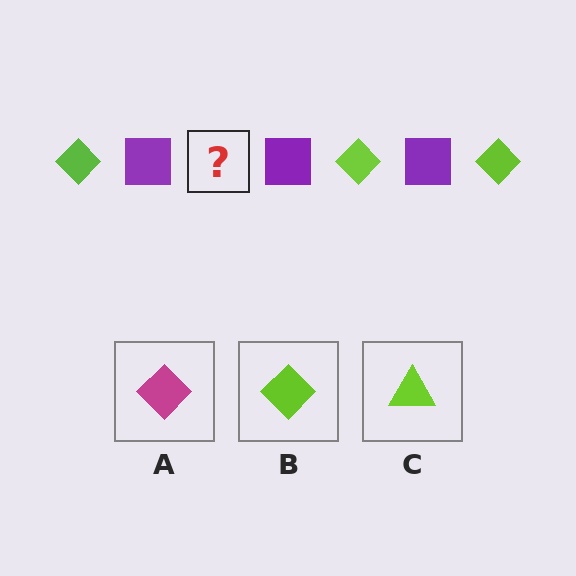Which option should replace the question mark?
Option B.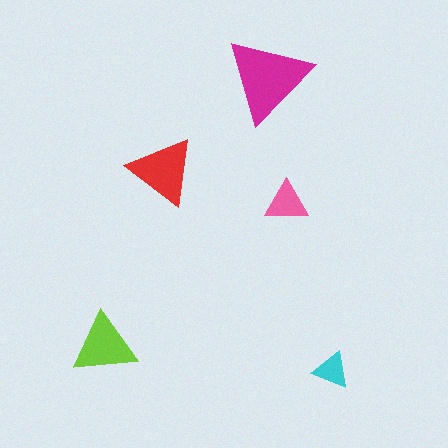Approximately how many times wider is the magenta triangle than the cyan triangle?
About 2.5 times wider.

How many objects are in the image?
There are 5 objects in the image.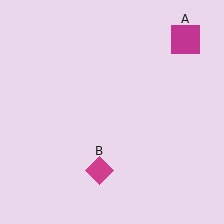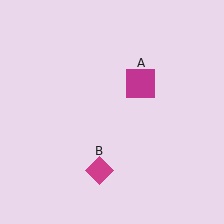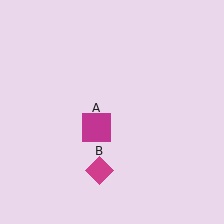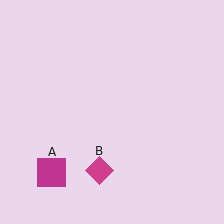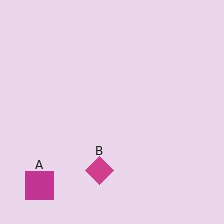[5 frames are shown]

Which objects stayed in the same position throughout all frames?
Magenta diamond (object B) remained stationary.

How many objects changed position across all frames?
1 object changed position: magenta square (object A).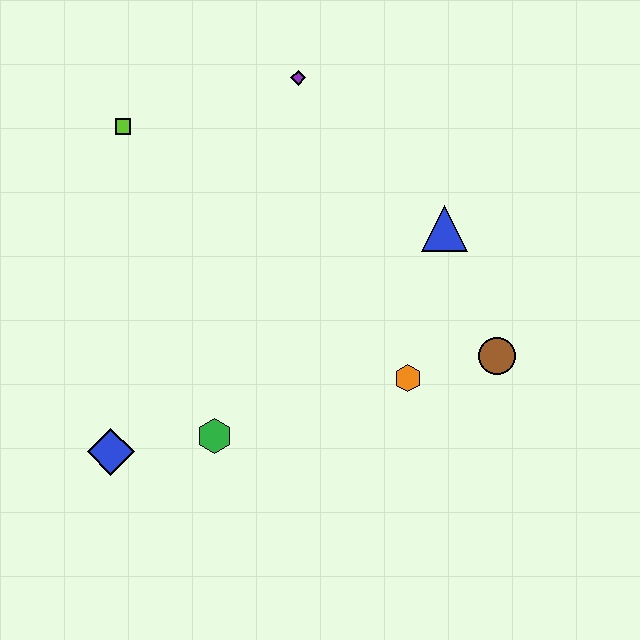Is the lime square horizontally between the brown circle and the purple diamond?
No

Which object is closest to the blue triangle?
The brown circle is closest to the blue triangle.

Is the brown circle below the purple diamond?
Yes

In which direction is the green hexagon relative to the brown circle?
The green hexagon is to the left of the brown circle.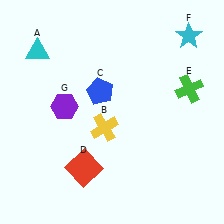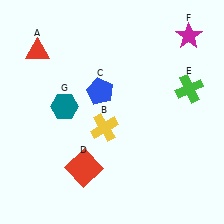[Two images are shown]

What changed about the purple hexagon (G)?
In Image 1, G is purple. In Image 2, it changed to teal.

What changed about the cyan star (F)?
In Image 1, F is cyan. In Image 2, it changed to magenta.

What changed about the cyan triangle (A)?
In Image 1, A is cyan. In Image 2, it changed to red.